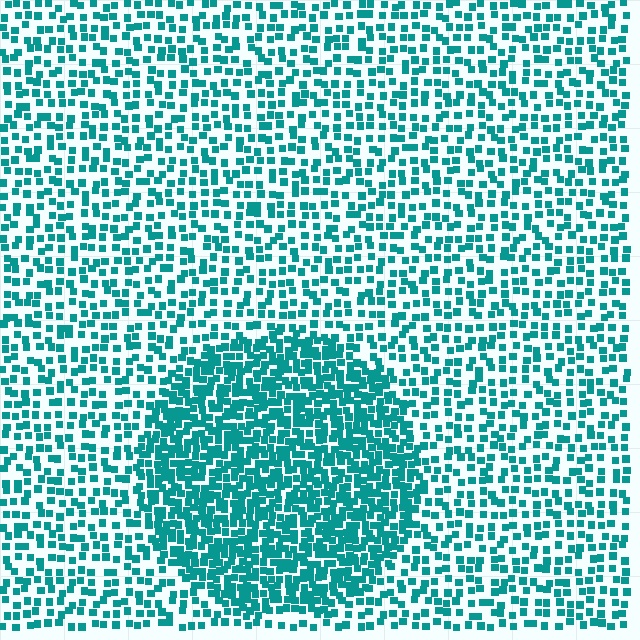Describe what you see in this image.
The image contains small teal elements arranged at two different densities. A circle-shaped region is visible where the elements are more densely packed than the surrounding area.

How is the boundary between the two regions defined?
The boundary is defined by a change in element density (approximately 2.1x ratio). All elements are the same color, size, and shape.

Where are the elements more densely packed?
The elements are more densely packed inside the circle boundary.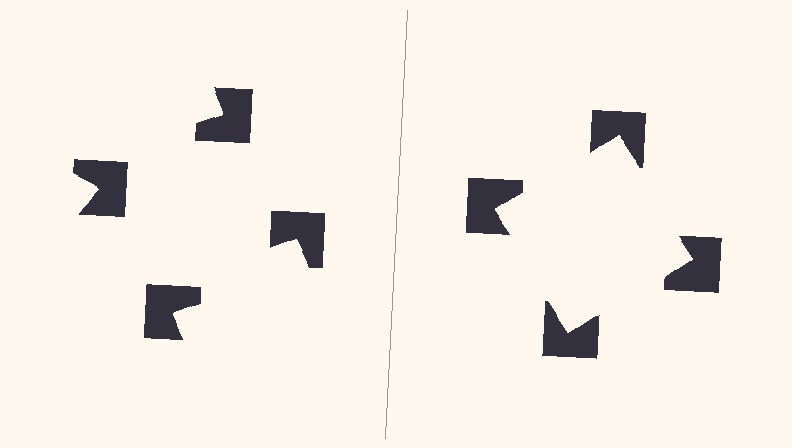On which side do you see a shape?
An illusory square appears on the right side. On the left side the wedge cuts are rotated, so no coherent shape forms.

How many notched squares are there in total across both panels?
8 — 4 on each side.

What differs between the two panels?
The notched squares are positioned identically on both sides; only the wedge orientations differ. On the right they align to a square; on the left they are misaligned.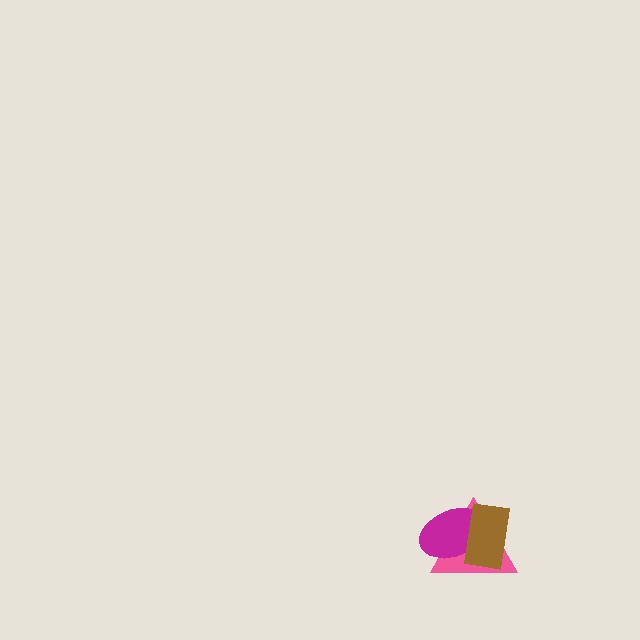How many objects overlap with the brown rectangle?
2 objects overlap with the brown rectangle.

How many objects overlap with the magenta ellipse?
2 objects overlap with the magenta ellipse.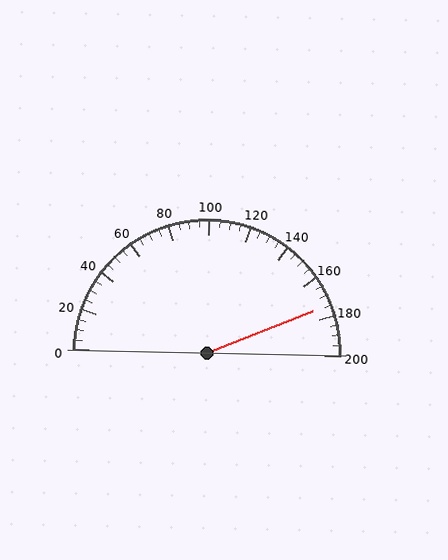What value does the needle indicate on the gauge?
The needle indicates approximately 175.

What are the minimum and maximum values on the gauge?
The gauge ranges from 0 to 200.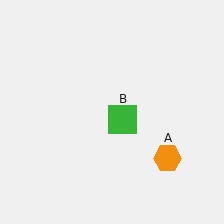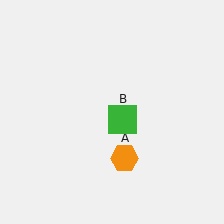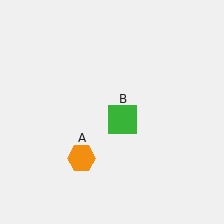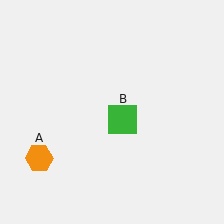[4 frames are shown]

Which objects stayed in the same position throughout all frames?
Green square (object B) remained stationary.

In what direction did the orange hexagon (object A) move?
The orange hexagon (object A) moved left.